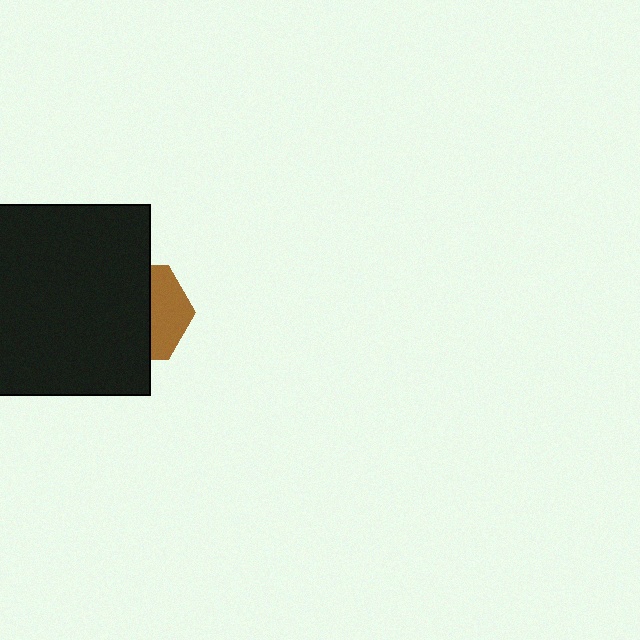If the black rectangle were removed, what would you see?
You would see the complete brown hexagon.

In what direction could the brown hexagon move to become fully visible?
The brown hexagon could move right. That would shift it out from behind the black rectangle entirely.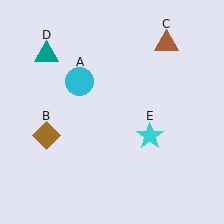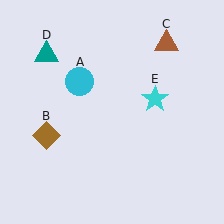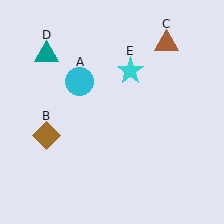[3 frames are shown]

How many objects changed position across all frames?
1 object changed position: cyan star (object E).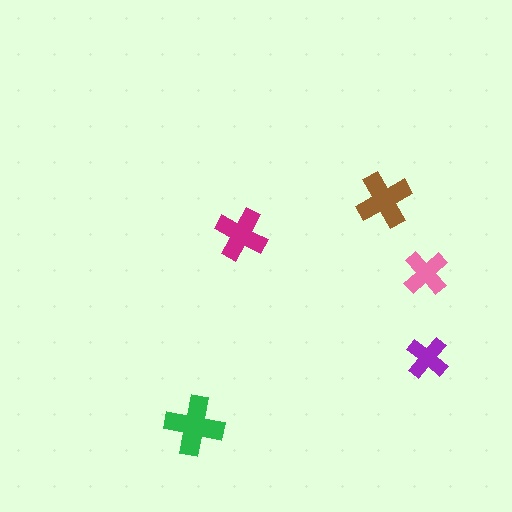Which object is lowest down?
The green cross is bottommost.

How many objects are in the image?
There are 5 objects in the image.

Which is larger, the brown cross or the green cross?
The green one.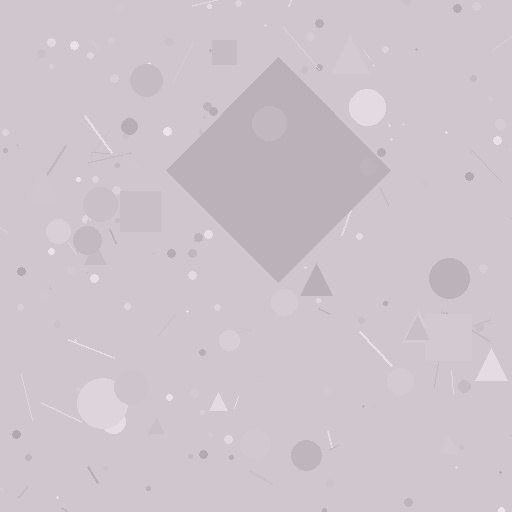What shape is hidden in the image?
A diamond is hidden in the image.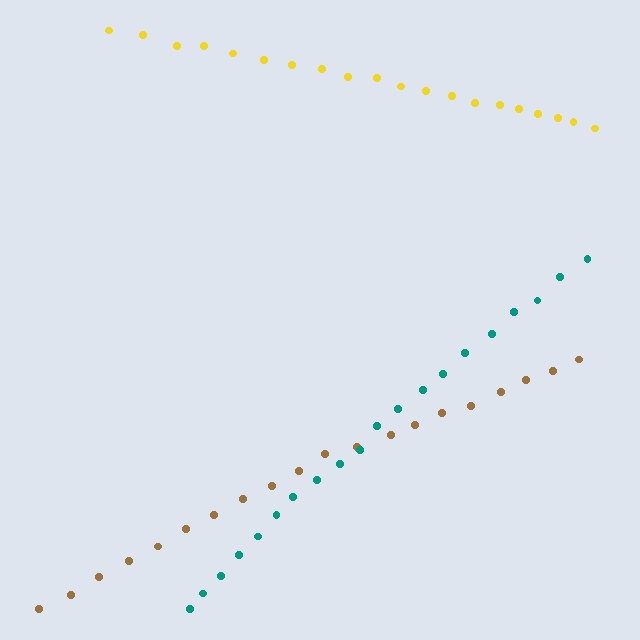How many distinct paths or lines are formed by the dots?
There are 3 distinct paths.